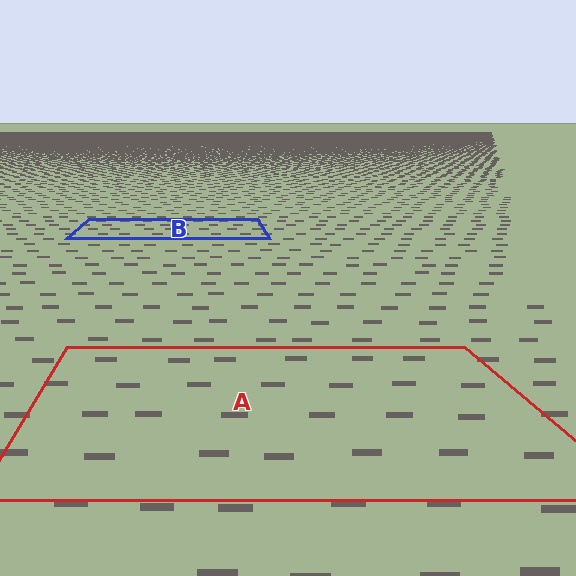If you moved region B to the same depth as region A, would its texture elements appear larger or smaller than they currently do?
They would appear larger. At a closer depth, the same texture elements are projected at a bigger on-screen size.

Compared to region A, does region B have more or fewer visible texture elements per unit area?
Region B has more texture elements per unit area — they are packed more densely because it is farther away.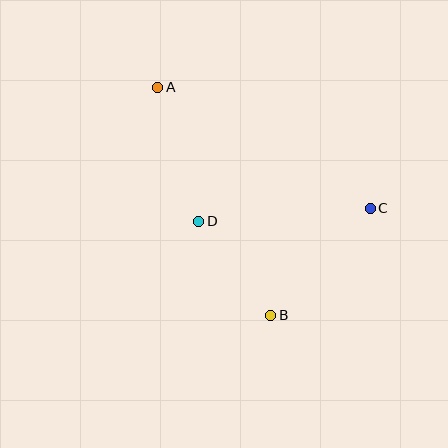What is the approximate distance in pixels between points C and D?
The distance between C and D is approximately 172 pixels.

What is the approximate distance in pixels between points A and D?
The distance between A and D is approximately 140 pixels.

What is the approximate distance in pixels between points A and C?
The distance between A and C is approximately 244 pixels.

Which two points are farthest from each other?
Points A and B are farthest from each other.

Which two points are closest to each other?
Points B and D are closest to each other.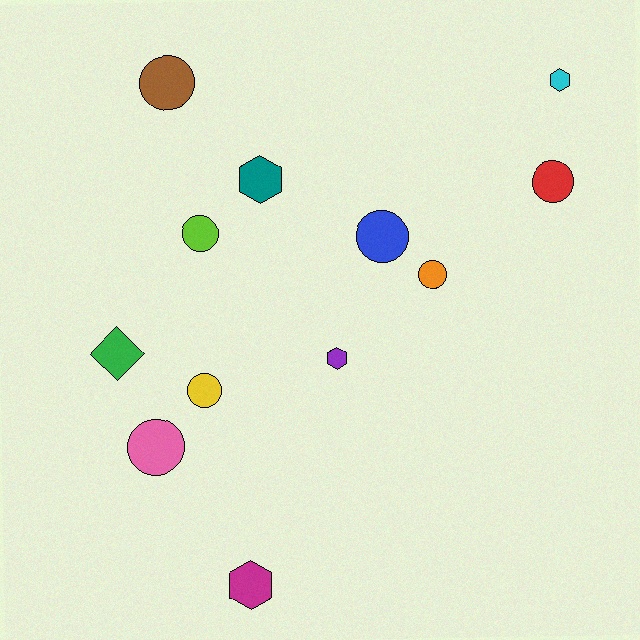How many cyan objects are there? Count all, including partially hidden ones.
There is 1 cyan object.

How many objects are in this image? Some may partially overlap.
There are 12 objects.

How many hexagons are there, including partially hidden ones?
There are 4 hexagons.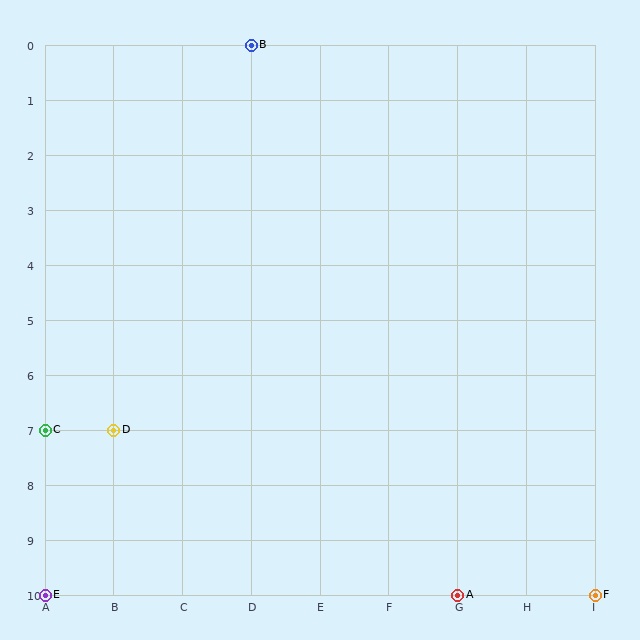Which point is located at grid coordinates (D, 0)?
Point B is at (D, 0).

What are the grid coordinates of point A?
Point A is at grid coordinates (G, 10).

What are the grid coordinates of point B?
Point B is at grid coordinates (D, 0).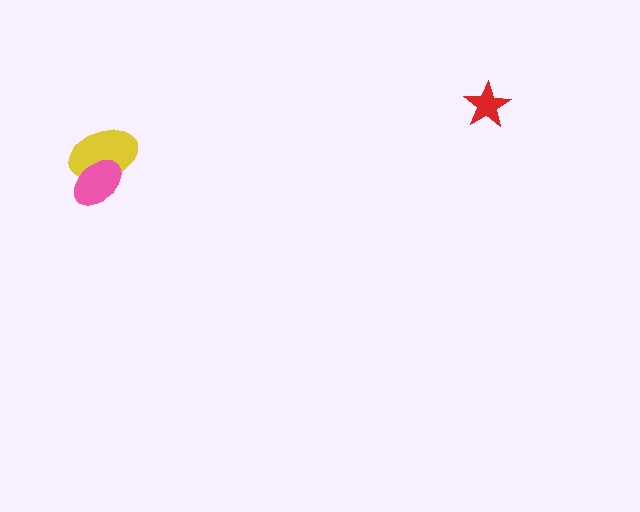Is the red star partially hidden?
No, no other shape covers it.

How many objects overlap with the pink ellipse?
1 object overlaps with the pink ellipse.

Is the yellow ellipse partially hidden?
Yes, it is partially covered by another shape.